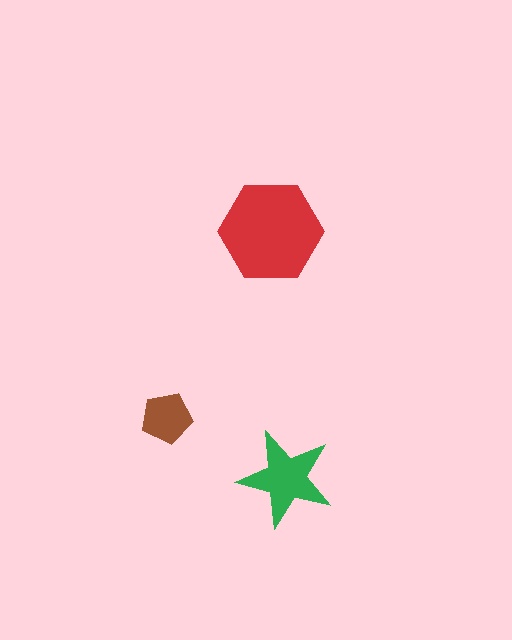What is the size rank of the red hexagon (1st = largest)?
1st.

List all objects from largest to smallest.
The red hexagon, the green star, the brown pentagon.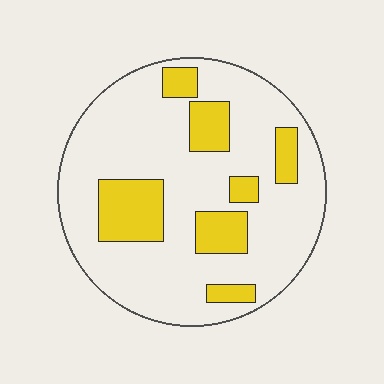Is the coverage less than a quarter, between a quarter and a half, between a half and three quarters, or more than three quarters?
Less than a quarter.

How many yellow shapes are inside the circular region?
7.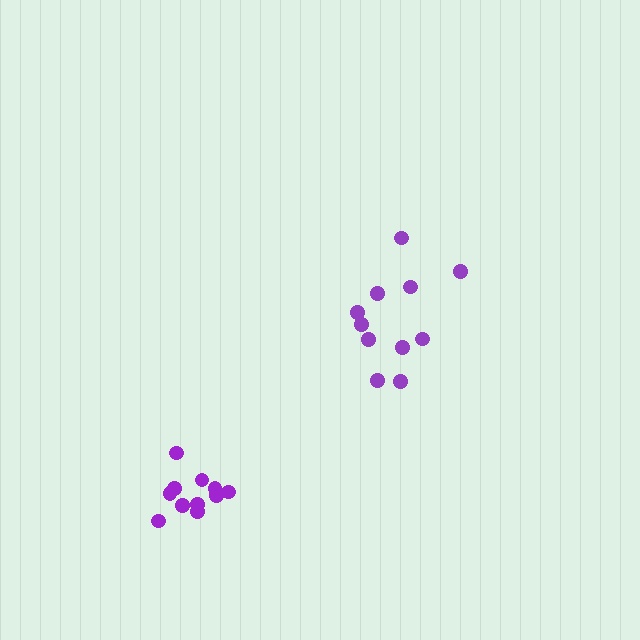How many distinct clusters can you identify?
There are 2 distinct clusters.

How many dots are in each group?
Group 1: 11 dots, Group 2: 11 dots (22 total).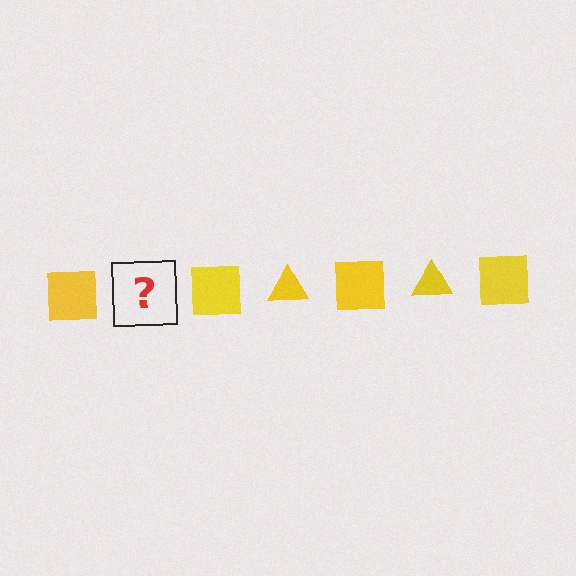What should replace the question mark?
The question mark should be replaced with a yellow triangle.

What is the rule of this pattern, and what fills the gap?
The rule is that the pattern cycles through square, triangle shapes in yellow. The gap should be filled with a yellow triangle.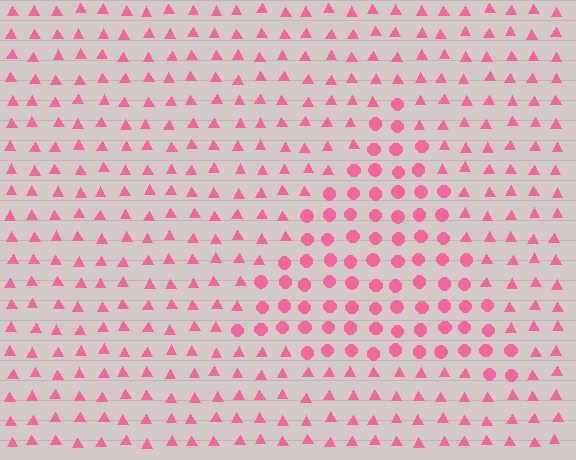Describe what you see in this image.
The image is filled with small pink elements arranged in a uniform grid. A triangle-shaped region contains circles, while the surrounding area contains triangles. The boundary is defined purely by the change in element shape.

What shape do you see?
I see a triangle.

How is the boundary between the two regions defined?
The boundary is defined by a change in element shape: circles inside vs. triangles outside. All elements share the same color and spacing.